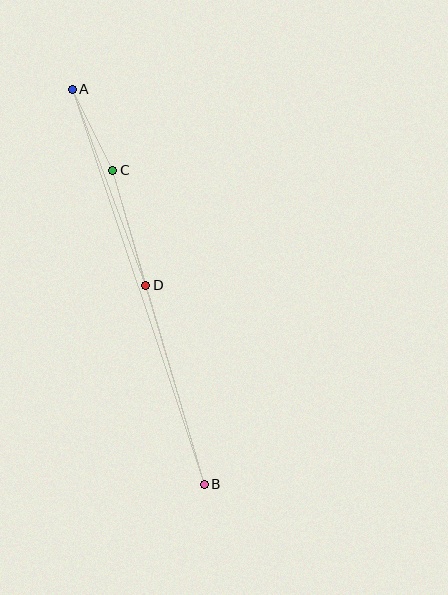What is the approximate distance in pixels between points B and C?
The distance between B and C is approximately 327 pixels.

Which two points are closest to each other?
Points A and C are closest to each other.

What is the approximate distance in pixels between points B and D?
The distance between B and D is approximately 207 pixels.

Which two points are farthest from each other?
Points A and B are farthest from each other.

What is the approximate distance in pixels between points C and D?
The distance between C and D is approximately 120 pixels.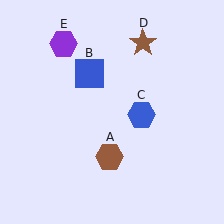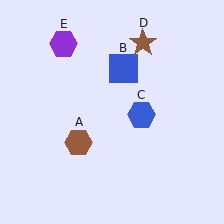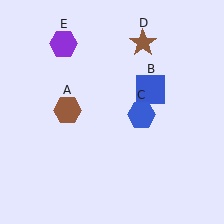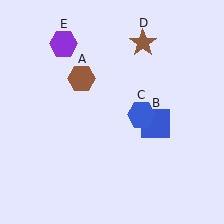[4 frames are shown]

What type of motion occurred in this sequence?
The brown hexagon (object A), blue square (object B) rotated clockwise around the center of the scene.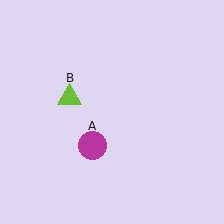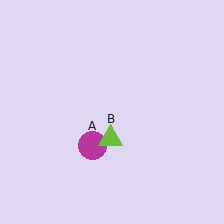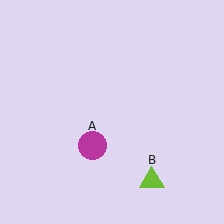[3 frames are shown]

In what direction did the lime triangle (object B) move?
The lime triangle (object B) moved down and to the right.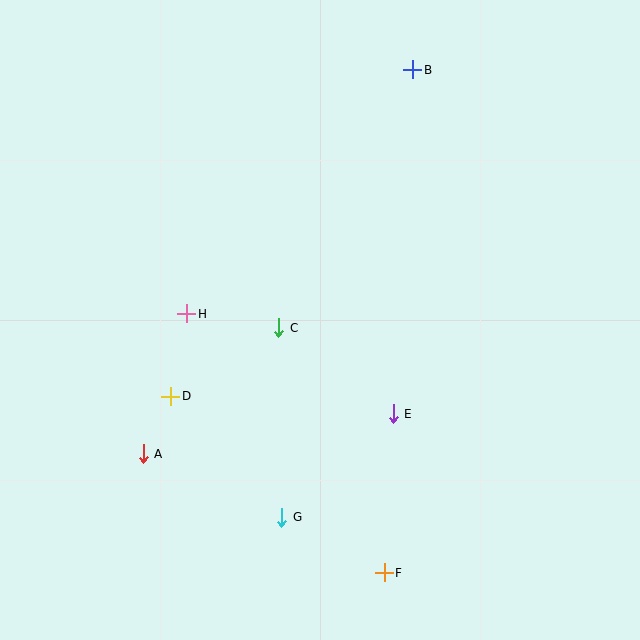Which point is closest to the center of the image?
Point C at (279, 328) is closest to the center.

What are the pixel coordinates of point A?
Point A is at (143, 454).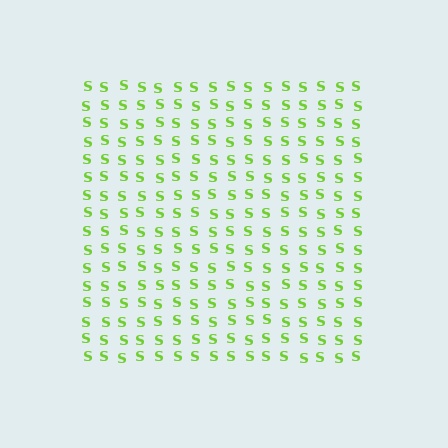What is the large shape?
The large shape is a square.